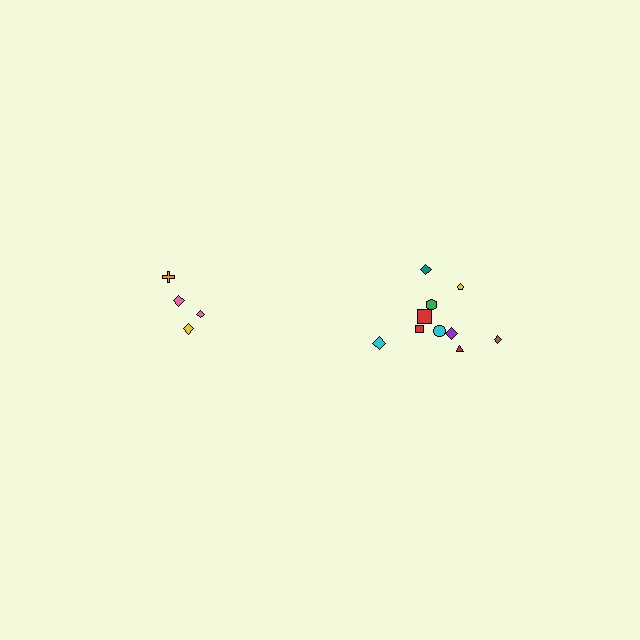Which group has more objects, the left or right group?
The right group.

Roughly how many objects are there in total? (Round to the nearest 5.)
Roughly 15 objects in total.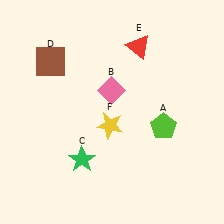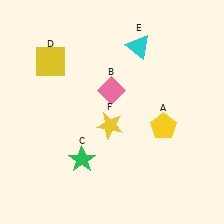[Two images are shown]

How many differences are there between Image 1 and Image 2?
There are 3 differences between the two images.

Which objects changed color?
A changed from lime to yellow. D changed from brown to yellow. E changed from red to cyan.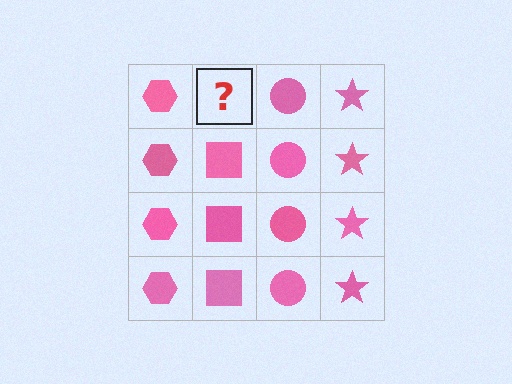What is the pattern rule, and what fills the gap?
The rule is that each column has a consistent shape. The gap should be filled with a pink square.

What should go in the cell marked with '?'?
The missing cell should contain a pink square.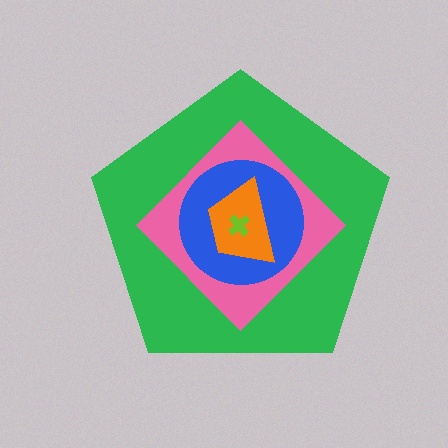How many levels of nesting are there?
5.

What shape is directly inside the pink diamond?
The blue circle.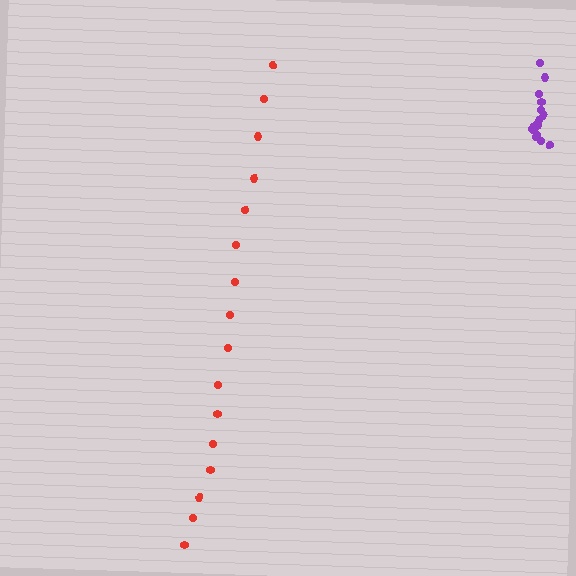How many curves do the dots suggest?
There are 2 distinct paths.